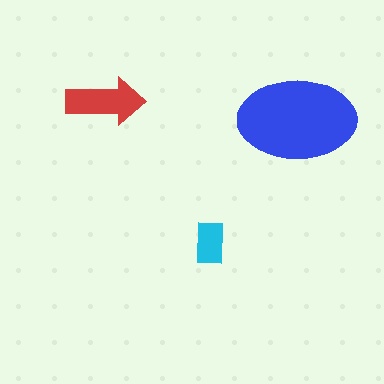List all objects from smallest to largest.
The cyan rectangle, the red arrow, the blue ellipse.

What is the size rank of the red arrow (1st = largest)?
2nd.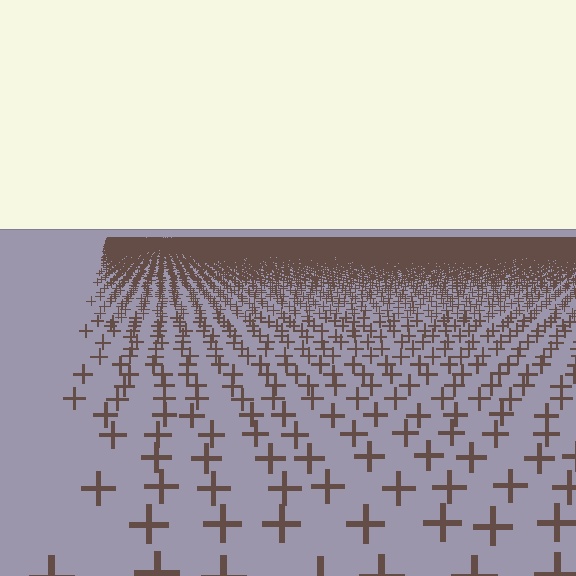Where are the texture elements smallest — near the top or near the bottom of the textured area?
Near the top.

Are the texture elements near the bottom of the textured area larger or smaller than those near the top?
Larger. Near the bottom, elements are closer to the viewer and appear at a bigger on-screen size.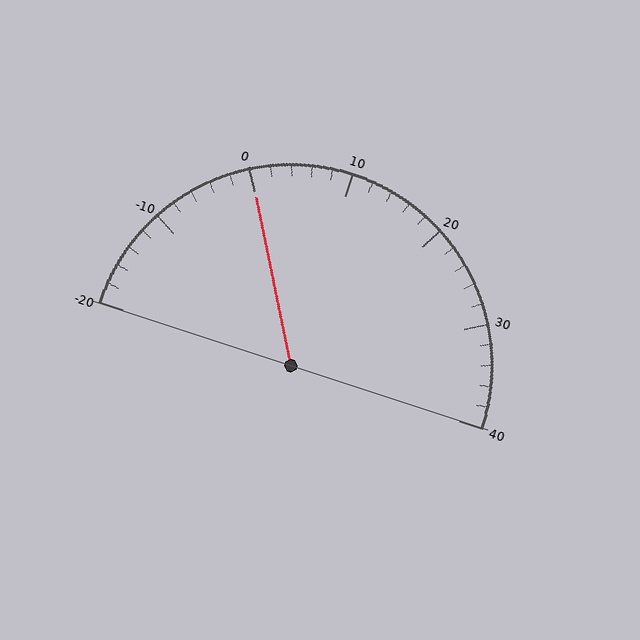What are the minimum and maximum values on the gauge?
The gauge ranges from -20 to 40.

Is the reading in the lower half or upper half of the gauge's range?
The reading is in the lower half of the range (-20 to 40).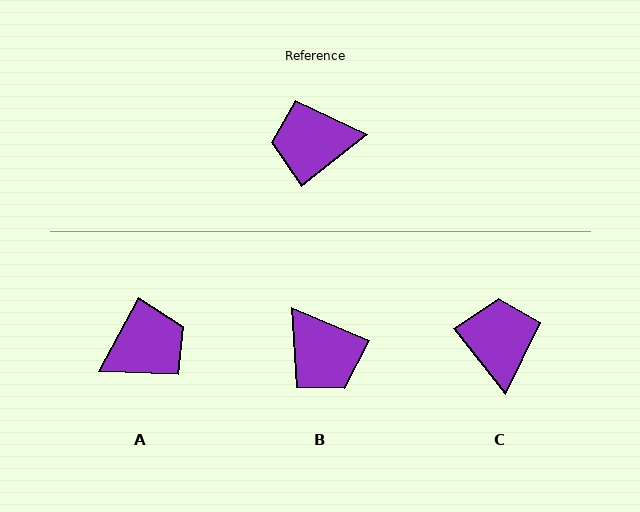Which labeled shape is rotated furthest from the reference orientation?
A, about 157 degrees away.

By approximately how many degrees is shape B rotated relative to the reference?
Approximately 119 degrees counter-clockwise.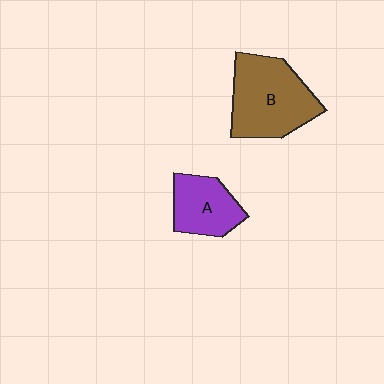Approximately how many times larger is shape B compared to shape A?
Approximately 1.6 times.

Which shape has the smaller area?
Shape A (purple).